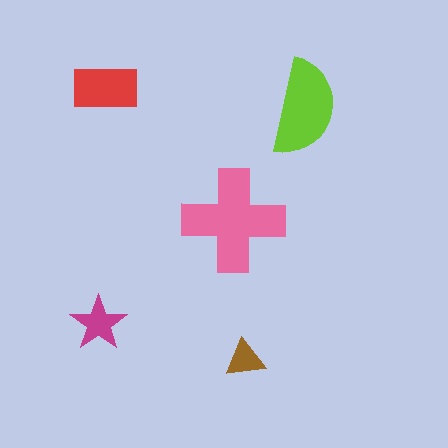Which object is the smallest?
The brown triangle.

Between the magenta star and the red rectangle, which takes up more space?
The red rectangle.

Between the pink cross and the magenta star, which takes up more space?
The pink cross.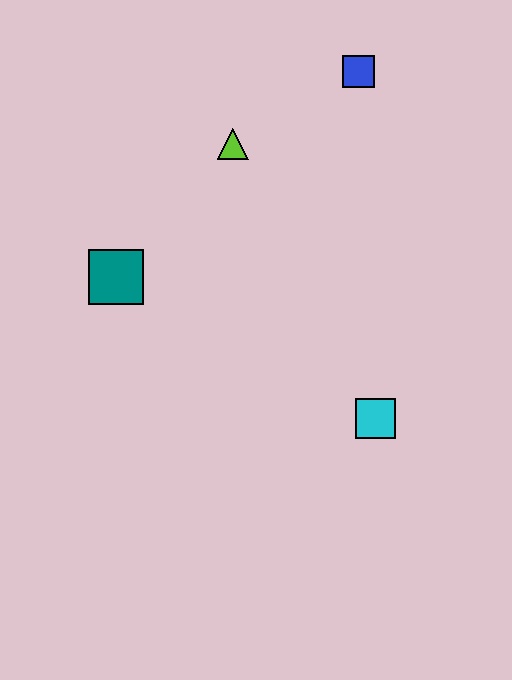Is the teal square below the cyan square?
No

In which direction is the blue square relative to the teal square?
The blue square is to the right of the teal square.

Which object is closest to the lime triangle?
The blue square is closest to the lime triangle.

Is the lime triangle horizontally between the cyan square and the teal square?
Yes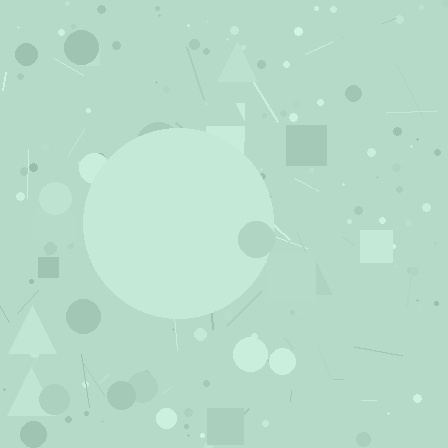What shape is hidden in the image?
A circle is hidden in the image.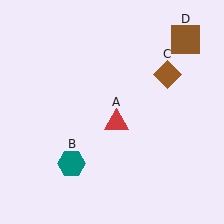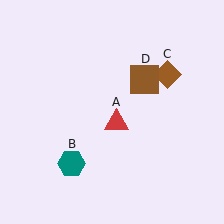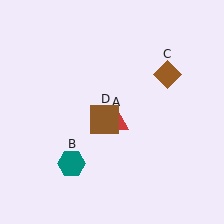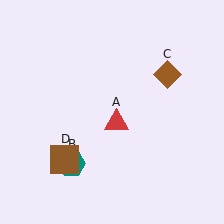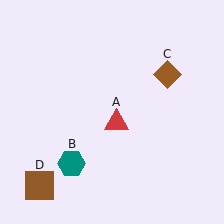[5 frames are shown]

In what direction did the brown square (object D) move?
The brown square (object D) moved down and to the left.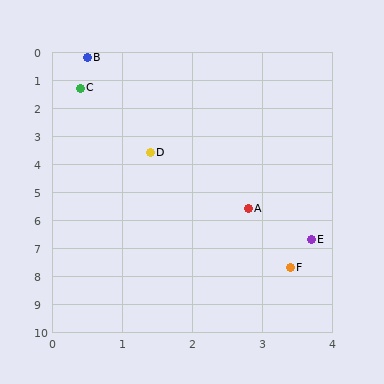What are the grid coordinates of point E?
Point E is at approximately (3.7, 6.7).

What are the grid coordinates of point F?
Point F is at approximately (3.4, 7.7).